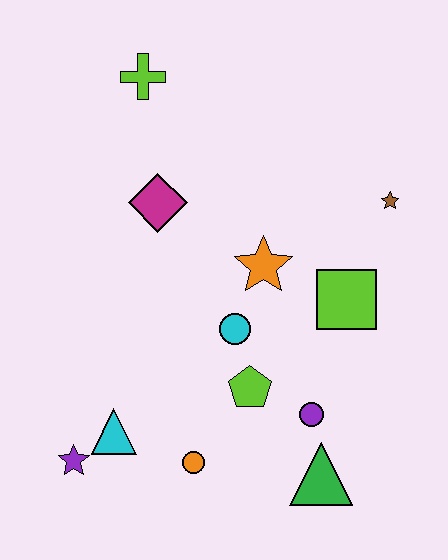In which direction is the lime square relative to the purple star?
The lime square is to the right of the purple star.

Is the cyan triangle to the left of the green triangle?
Yes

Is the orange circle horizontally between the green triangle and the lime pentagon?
No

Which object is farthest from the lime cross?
The green triangle is farthest from the lime cross.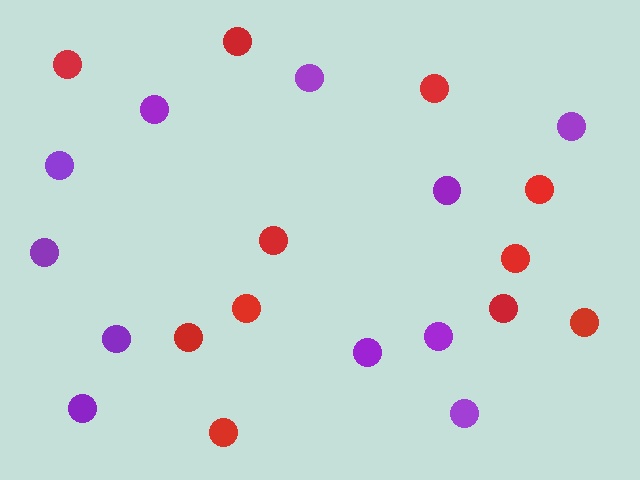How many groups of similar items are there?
There are 2 groups: one group of purple circles (11) and one group of red circles (11).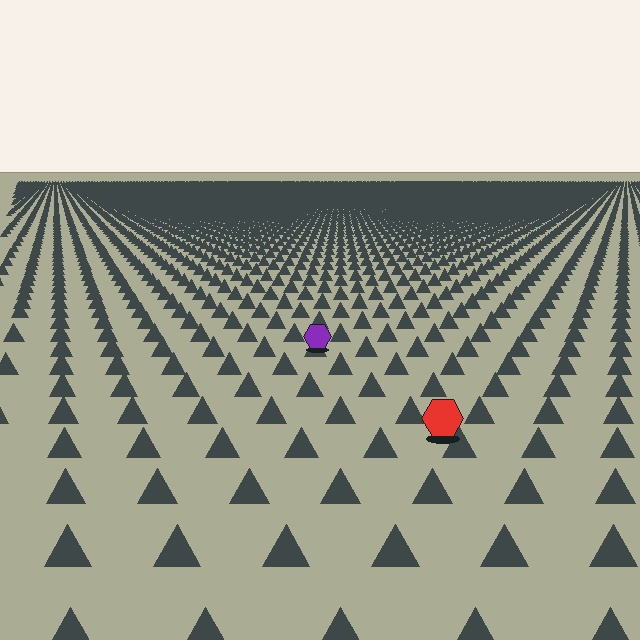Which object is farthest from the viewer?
The purple hexagon is farthest from the viewer. It appears smaller and the ground texture around it is denser.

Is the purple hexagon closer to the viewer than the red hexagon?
No. The red hexagon is closer — you can tell from the texture gradient: the ground texture is coarser near it.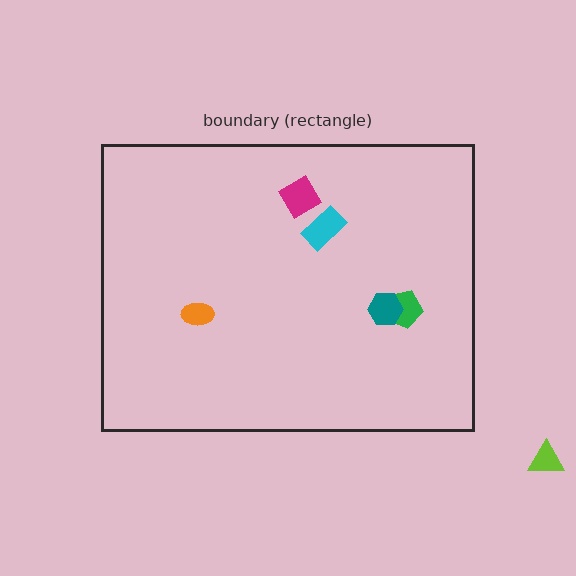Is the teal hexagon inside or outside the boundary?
Inside.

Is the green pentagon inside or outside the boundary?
Inside.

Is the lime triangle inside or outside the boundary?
Outside.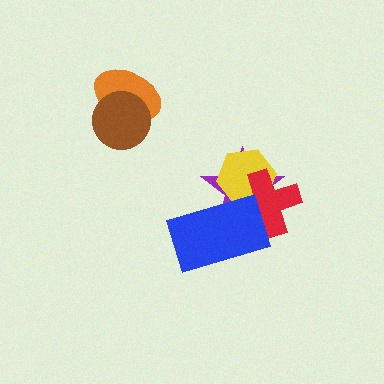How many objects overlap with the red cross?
3 objects overlap with the red cross.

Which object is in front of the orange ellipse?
The brown circle is in front of the orange ellipse.